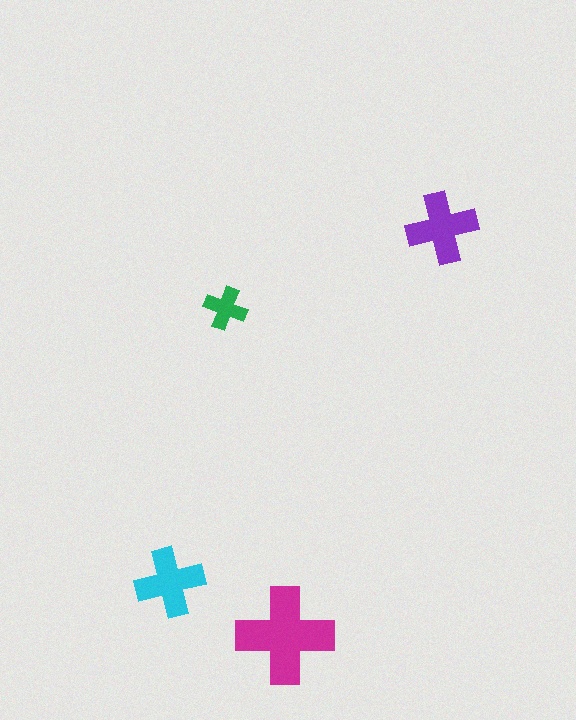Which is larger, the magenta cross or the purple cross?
The magenta one.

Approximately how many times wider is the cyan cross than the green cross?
About 1.5 times wider.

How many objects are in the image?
There are 4 objects in the image.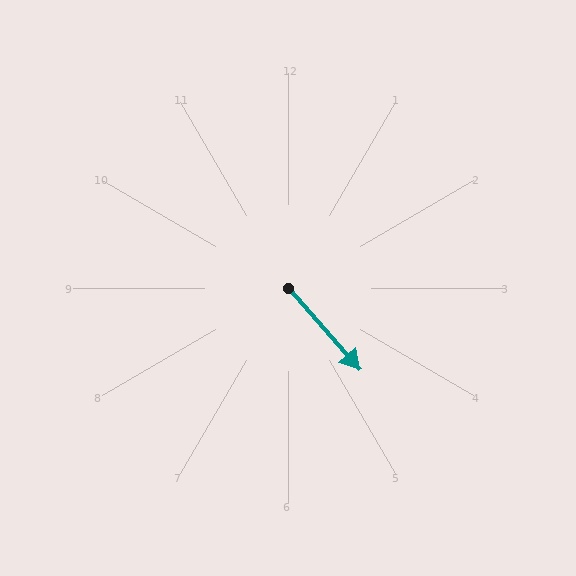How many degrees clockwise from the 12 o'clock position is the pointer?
Approximately 139 degrees.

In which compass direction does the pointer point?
Southeast.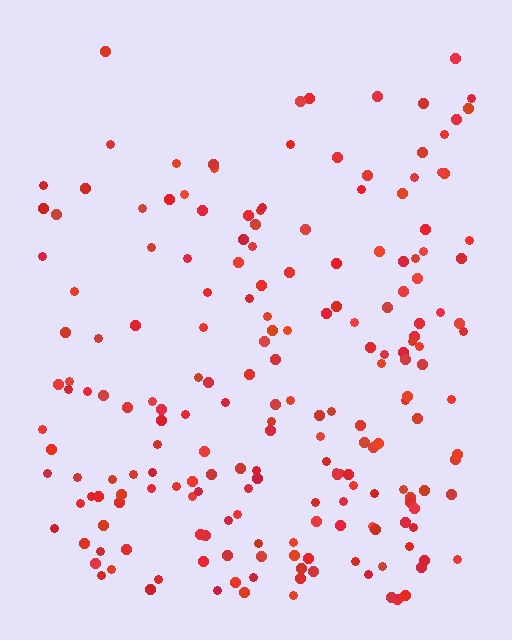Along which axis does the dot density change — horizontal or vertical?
Vertical.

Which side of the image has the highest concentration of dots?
The bottom.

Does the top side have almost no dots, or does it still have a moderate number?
Still a moderate number, just noticeably fewer than the bottom.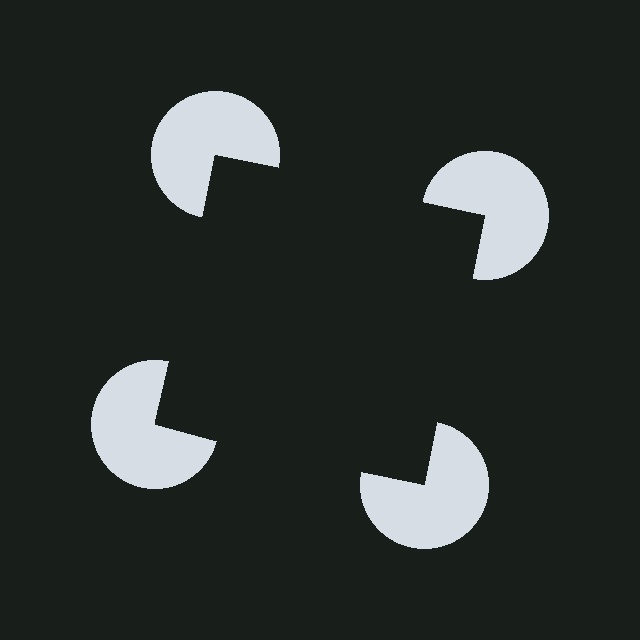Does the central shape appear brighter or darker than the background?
It typically appears slightly darker than the background, even though no actual brightness change is drawn.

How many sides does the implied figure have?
4 sides.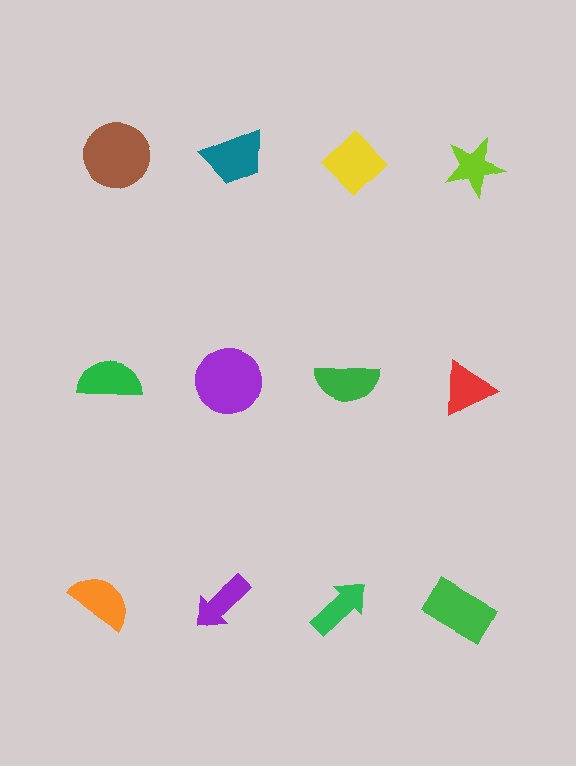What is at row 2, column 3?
A green semicircle.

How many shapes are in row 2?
4 shapes.